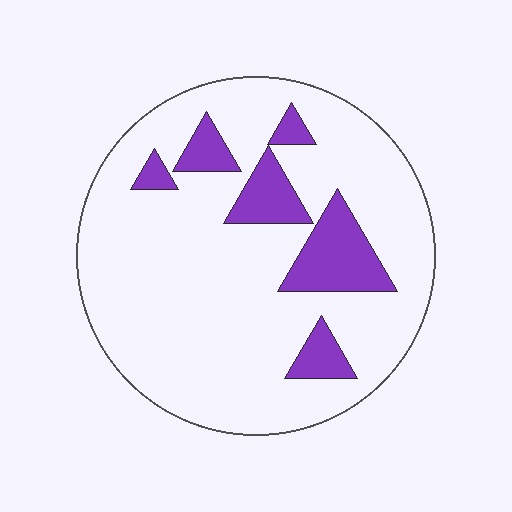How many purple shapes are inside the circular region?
6.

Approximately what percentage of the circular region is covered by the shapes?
Approximately 15%.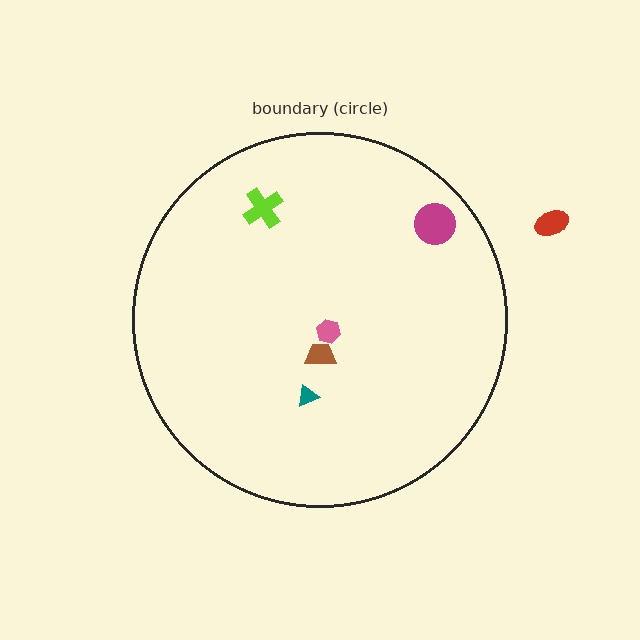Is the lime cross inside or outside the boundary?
Inside.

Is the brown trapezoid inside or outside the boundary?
Inside.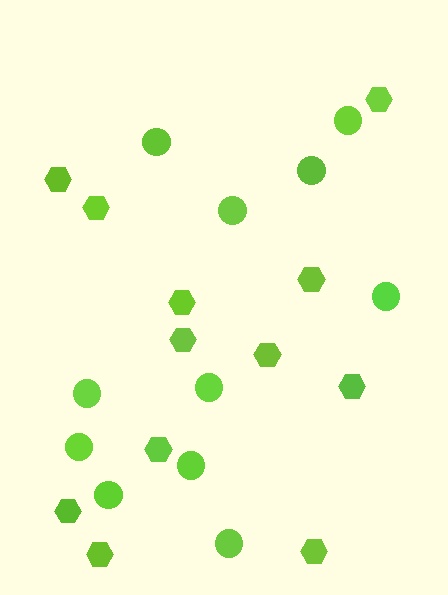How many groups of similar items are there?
There are 2 groups: one group of circles (11) and one group of hexagons (12).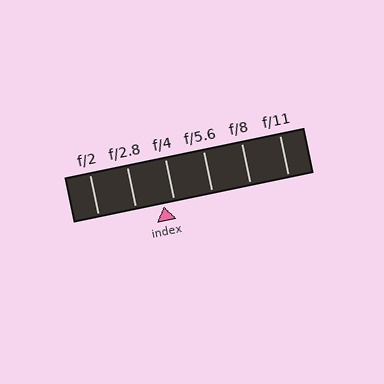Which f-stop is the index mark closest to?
The index mark is closest to f/4.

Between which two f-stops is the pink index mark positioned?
The index mark is between f/2.8 and f/4.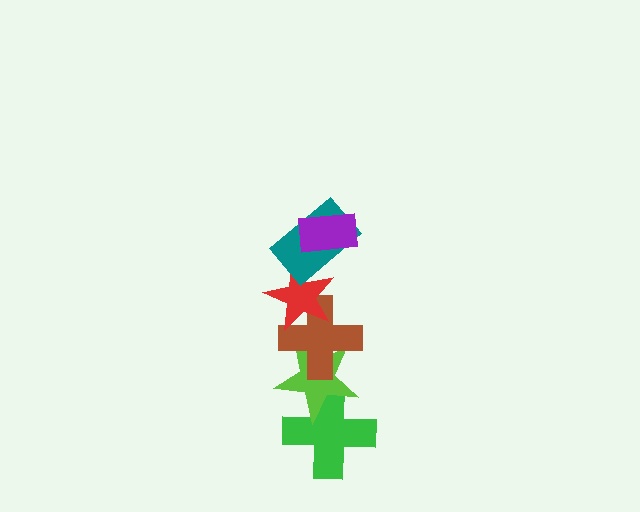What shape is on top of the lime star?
The brown cross is on top of the lime star.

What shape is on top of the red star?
The teal rectangle is on top of the red star.